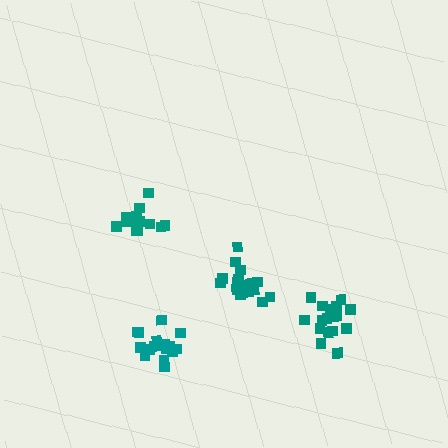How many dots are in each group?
Group 1: 17 dots, Group 2: 15 dots, Group 3: 18 dots, Group 4: 16 dots (66 total).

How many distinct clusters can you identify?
There are 4 distinct clusters.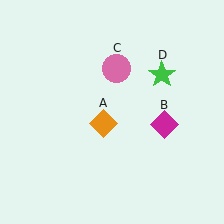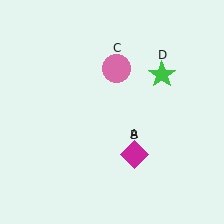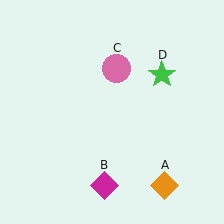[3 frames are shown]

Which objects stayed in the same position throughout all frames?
Pink circle (object C) and green star (object D) remained stationary.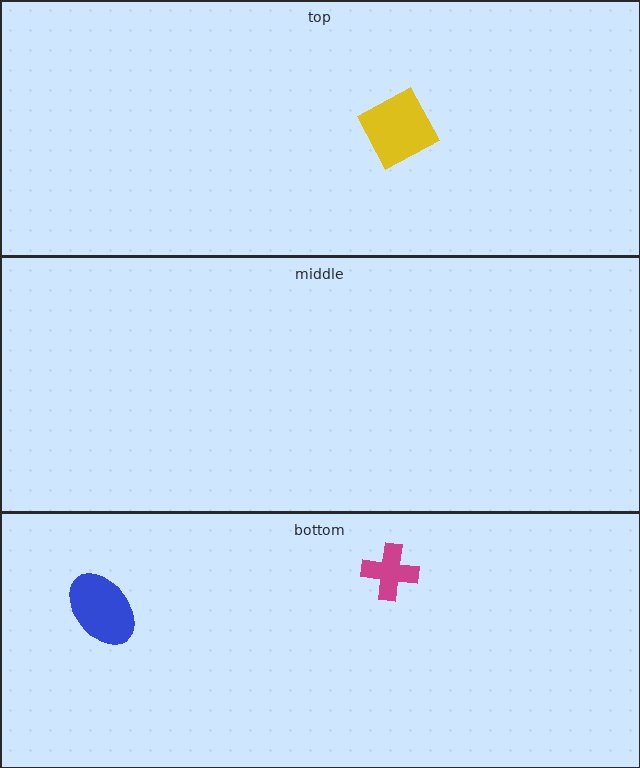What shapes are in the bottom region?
The magenta cross, the blue ellipse.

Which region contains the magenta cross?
The bottom region.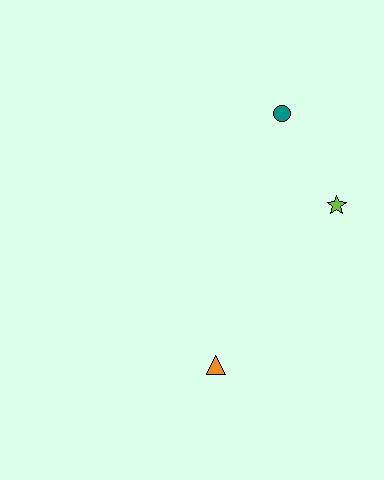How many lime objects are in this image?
There is 1 lime object.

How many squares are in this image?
There are no squares.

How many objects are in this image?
There are 3 objects.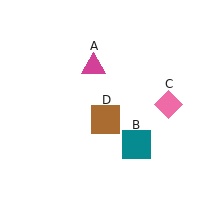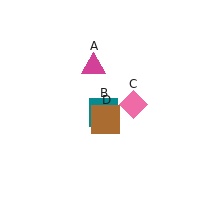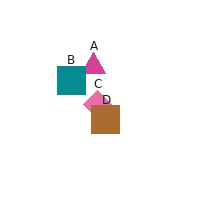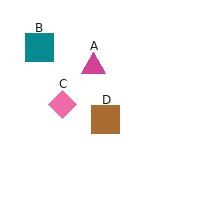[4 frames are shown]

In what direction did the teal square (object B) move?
The teal square (object B) moved up and to the left.